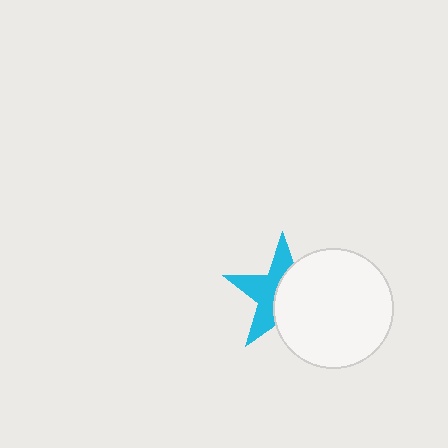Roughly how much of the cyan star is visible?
About half of it is visible (roughly 47%).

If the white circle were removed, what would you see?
You would see the complete cyan star.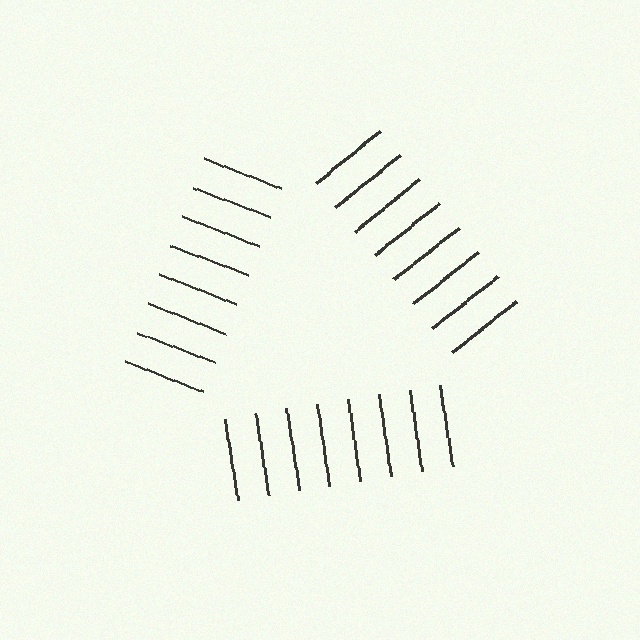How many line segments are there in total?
24 — 8 along each of the 3 edges.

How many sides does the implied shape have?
3 sides — the line-ends trace a triangle.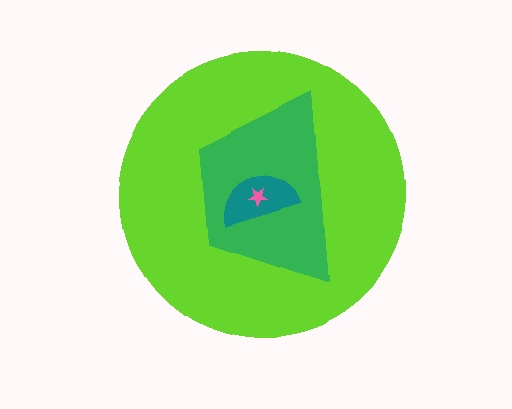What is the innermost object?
The pink star.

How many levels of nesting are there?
4.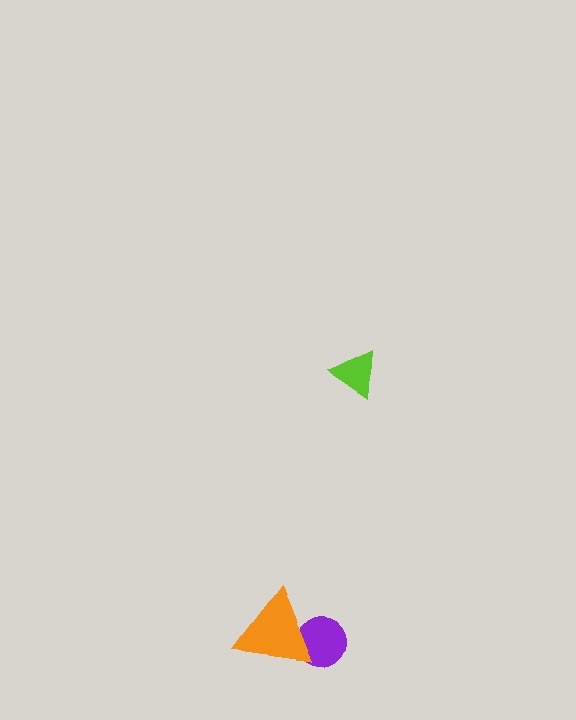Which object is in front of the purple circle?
The orange triangle is in front of the purple circle.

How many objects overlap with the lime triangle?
0 objects overlap with the lime triangle.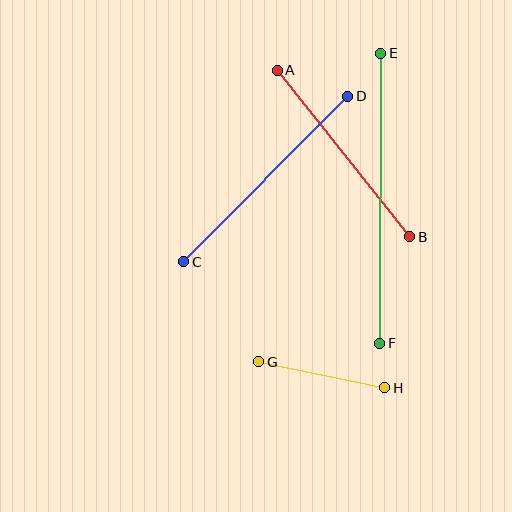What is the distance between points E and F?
The distance is approximately 290 pixels.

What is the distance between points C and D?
The distance is approximately 233 pixels.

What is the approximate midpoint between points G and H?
The midpoint is at approximately (322, 375) pixels.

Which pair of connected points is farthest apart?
Points E and F are farthest apart.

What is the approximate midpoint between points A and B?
The midpoint is at approximately (344, 154) pixels.